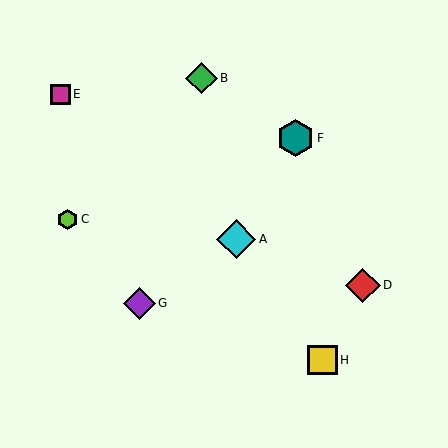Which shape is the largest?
The cyan diamond (labeled A) is the largest.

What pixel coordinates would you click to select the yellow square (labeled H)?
Click at (322, 360) to select the yellow square H.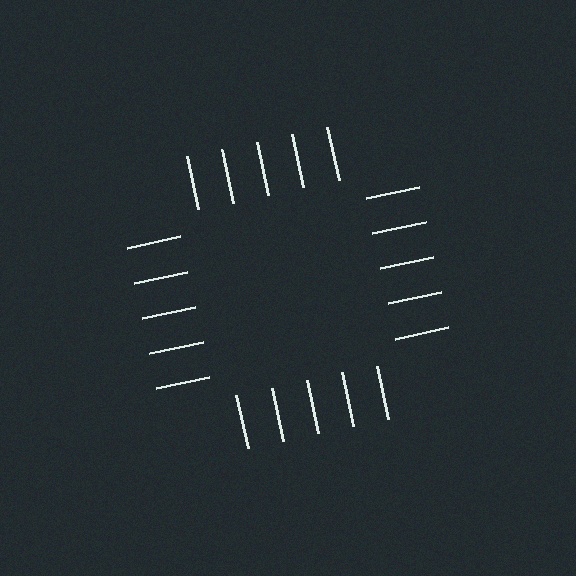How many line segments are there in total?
20 — 5 along each of the 4 edges.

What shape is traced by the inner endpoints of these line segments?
An illusory square — the line segments terminate on its edges but no continuous stroke is drawn.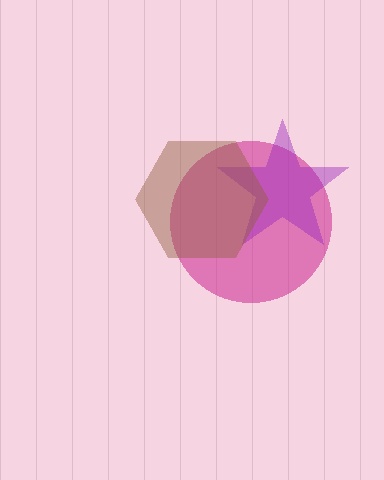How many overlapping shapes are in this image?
There are 3 overlapping shapes in the image.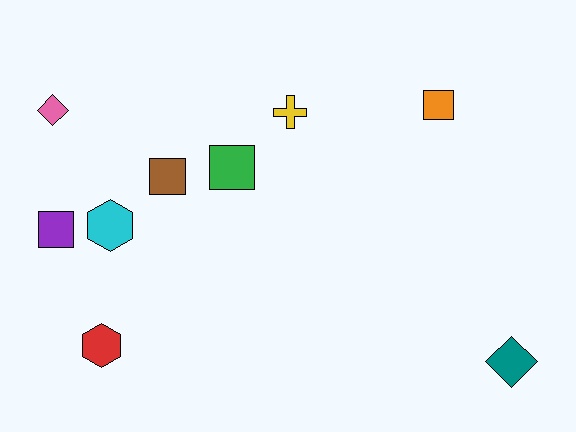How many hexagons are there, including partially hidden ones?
There are 2 hexagons.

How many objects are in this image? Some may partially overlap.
There are 9 objects.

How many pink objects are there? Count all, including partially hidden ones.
There is 1 pink object.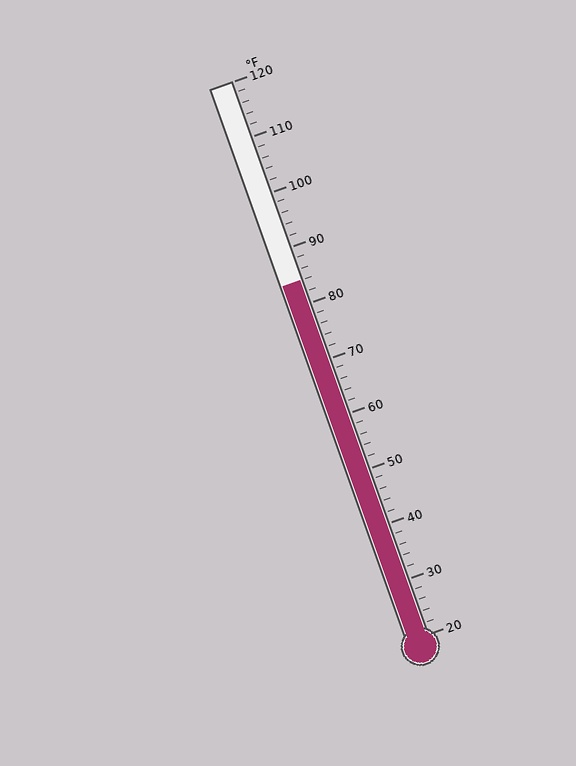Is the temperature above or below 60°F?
The temperature is above 60°F.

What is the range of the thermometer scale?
The thermometer scale ranges from 20°F to 120°F.